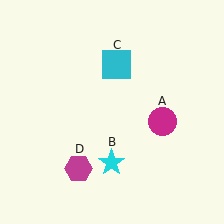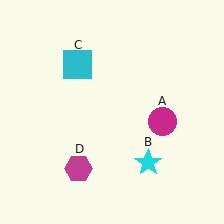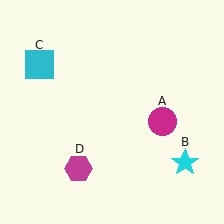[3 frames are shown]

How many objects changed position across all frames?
2 objects changed position: cyan star (object B), cyan square (object C).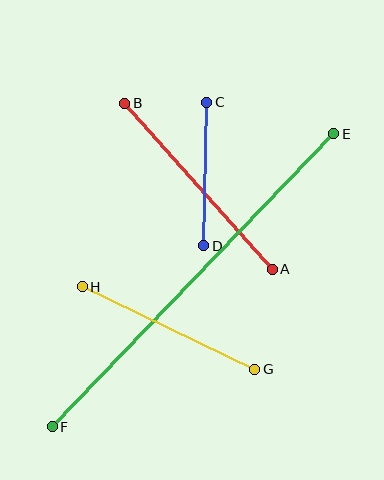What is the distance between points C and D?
The distance is approximately 144 pixels.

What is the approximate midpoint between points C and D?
The midpoint is at approximately (205, 174) pixels.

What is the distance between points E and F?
The distance is approximately 406 pixels.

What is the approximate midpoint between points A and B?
The midpoint is at approximately (199, 186) pixels.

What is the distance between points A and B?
The distance is approximately 222 pixels.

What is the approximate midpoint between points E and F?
The midpoint is at approximately (193, 280) pixels.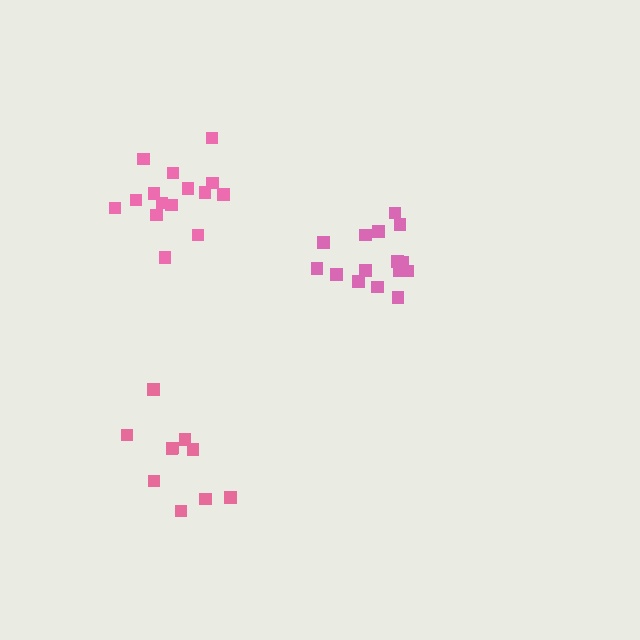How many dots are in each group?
Group 1: 15 dots, Group 2: 10 dots, Group 3: 15 dots (40 total).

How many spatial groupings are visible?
There are 3 spatial groupings.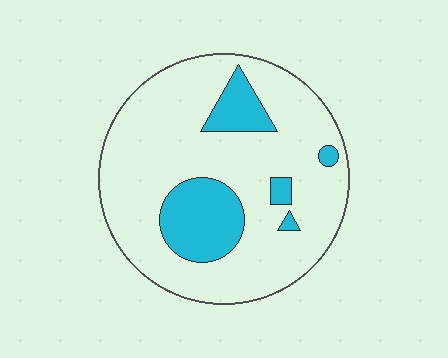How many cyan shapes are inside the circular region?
5.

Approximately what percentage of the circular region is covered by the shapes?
Approximately 20%.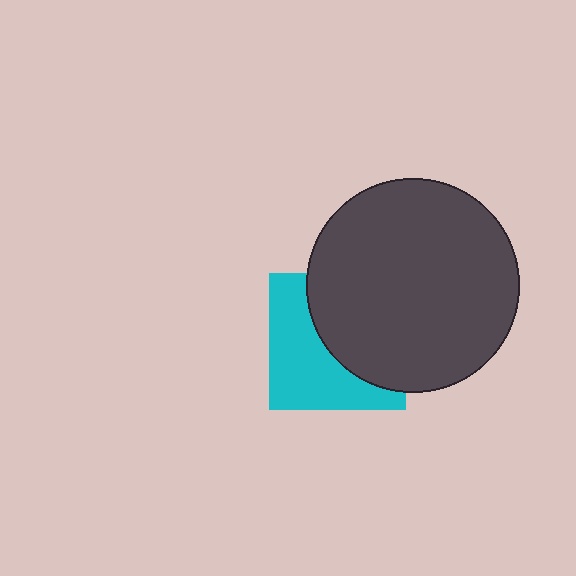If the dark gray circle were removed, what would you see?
You would see the complete cyan square.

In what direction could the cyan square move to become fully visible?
The cyan square could move left. That would shift it out from behind the dark gray circle entirely.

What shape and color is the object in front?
The object in front is a dark gray circle.